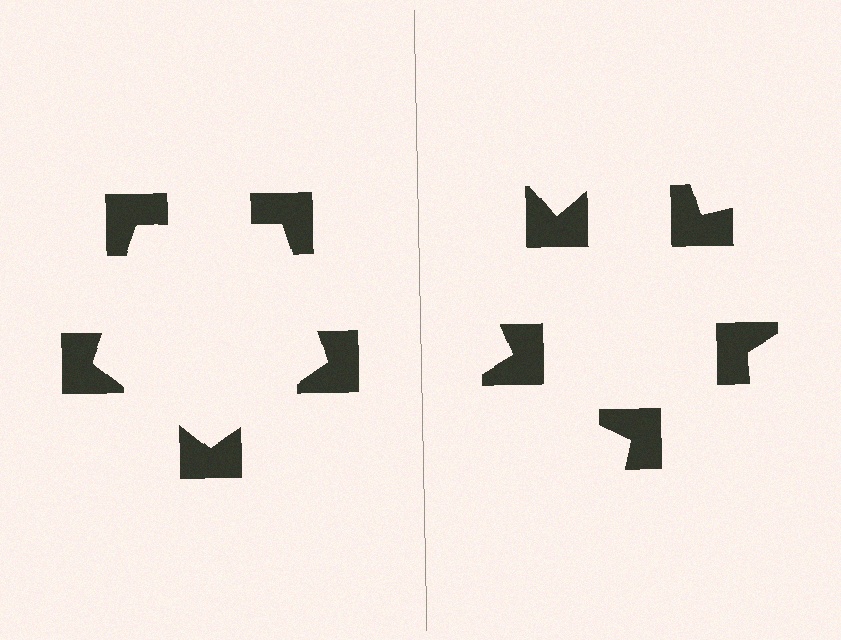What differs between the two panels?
The notched squares are positioned identically on both sides; only the wedge orientations differ. On the left they align to a pentagon; on the right they are misaligned.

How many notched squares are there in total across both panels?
10 — 5 on each side.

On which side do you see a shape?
An illusory pentagon appears on the left side. On the right side the wedge cuts are rotated, so no coherent shape forms.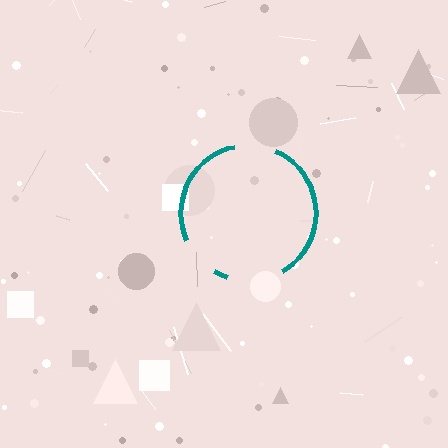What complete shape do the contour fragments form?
The contour fragments form a circle.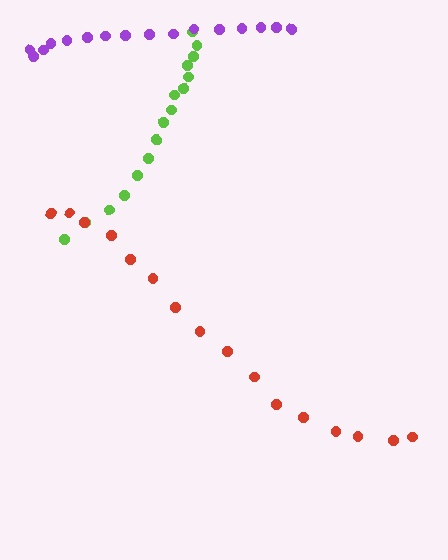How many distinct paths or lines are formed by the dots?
There are 3 distinct paths.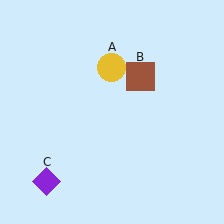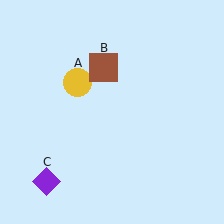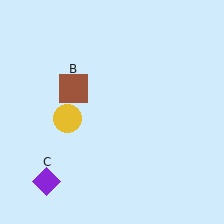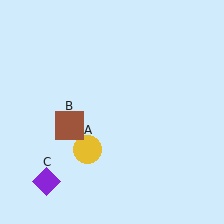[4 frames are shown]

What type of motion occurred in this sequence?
The yellow circle (object A), brown square (object B) rotated counterclockwise around the center of the scene.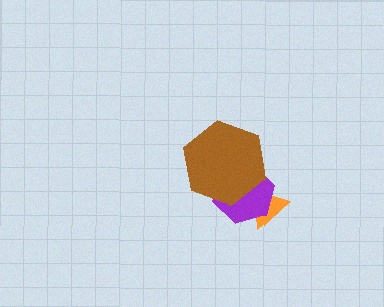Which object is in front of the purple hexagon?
The brown hexagon is in front of the purple hexagon.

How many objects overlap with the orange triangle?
2 objects overlap with the orange triangle.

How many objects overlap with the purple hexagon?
2 objects overlap with the purple hexagon.